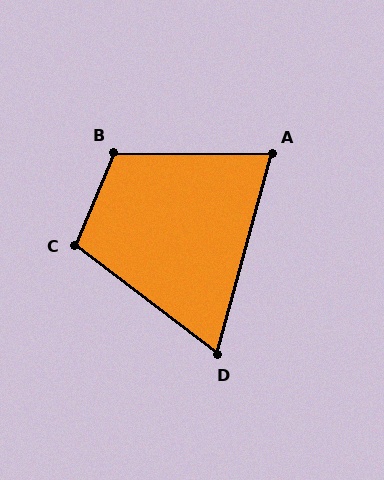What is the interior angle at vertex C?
Approximately 105 degrees (obtuse).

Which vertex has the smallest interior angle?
D, at approximately 68 degrees.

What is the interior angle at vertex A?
Approximately 75 degrees (acute).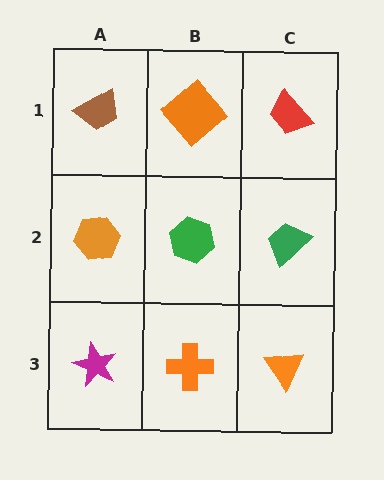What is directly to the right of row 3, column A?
An orange cross.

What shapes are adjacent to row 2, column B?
An orange diamond (row 1, column B), an orange cross (row 3, column B), an orange hexagon (row 2, column A), a green trapezoid (row 2, column C).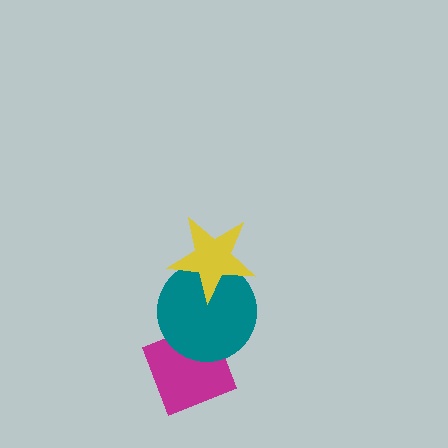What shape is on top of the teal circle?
The yellow star is on top of the teal circle.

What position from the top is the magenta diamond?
The magenta diamond is 3rd from the top.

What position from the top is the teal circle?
The teal circle is 2nd from the top.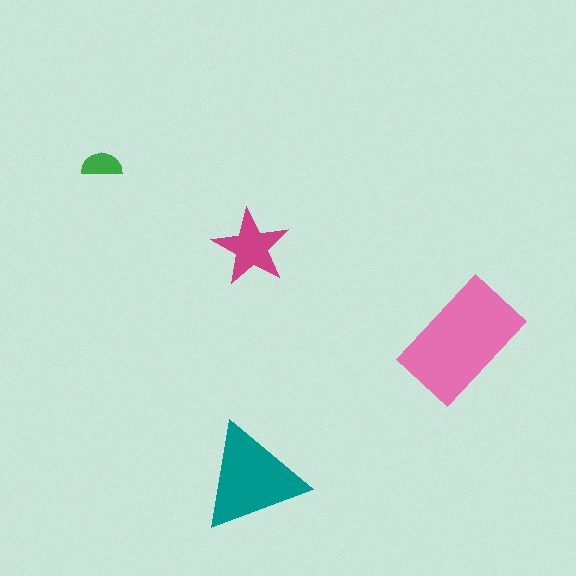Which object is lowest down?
The teal triangle is bottommost.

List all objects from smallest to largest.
The green semicircle, the magenta star, the teal triangle, the pink rectangle.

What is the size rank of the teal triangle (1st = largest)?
2nd.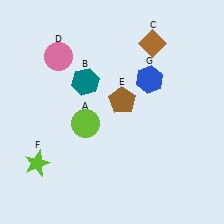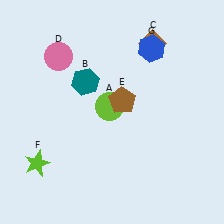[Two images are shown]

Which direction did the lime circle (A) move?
The lime circle (A) moved right.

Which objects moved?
The objects that moved are: the lime circle (A), the blue hexagon (G).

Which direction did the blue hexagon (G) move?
The blue hexagon (G) moved up.